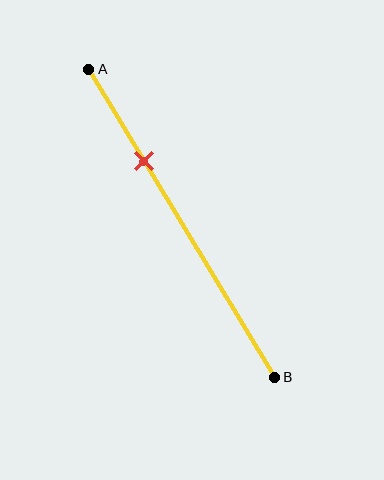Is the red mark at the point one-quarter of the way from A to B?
No, the mark is at about 30% from A, not at the 25% one-quarter point.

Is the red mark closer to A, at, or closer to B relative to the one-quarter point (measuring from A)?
The red mark is closer to point B than the one-quarter point of segment AB.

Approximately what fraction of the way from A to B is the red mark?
The red mark is approximately 30% of the way from A to B.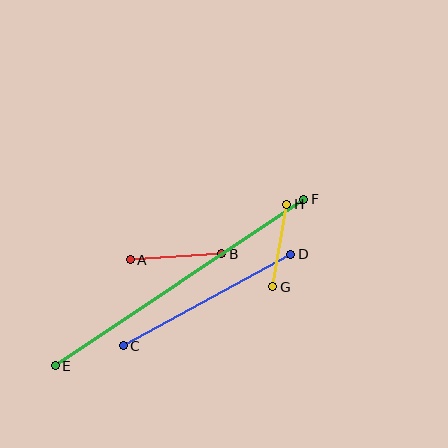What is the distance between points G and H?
The distance is approximately 83 pixels.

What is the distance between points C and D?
The distance is approximately 191 pixels.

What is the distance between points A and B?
The distance is approximately 92 pixels.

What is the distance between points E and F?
The distance is approximately 299 pixels.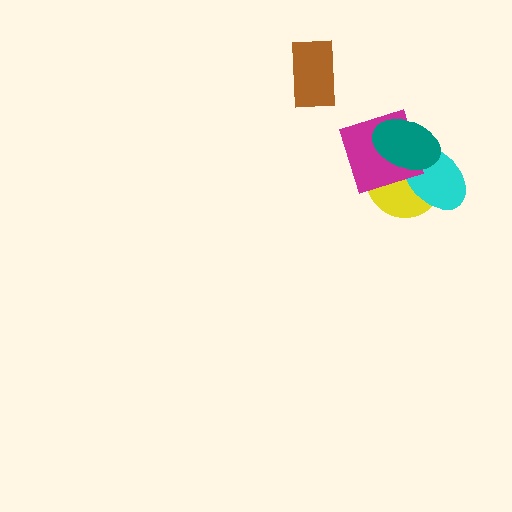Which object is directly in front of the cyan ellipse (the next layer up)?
The magenta diamond is directly in front of the cyan ellipse.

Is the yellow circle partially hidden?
Yes, it is partially covered by another shape.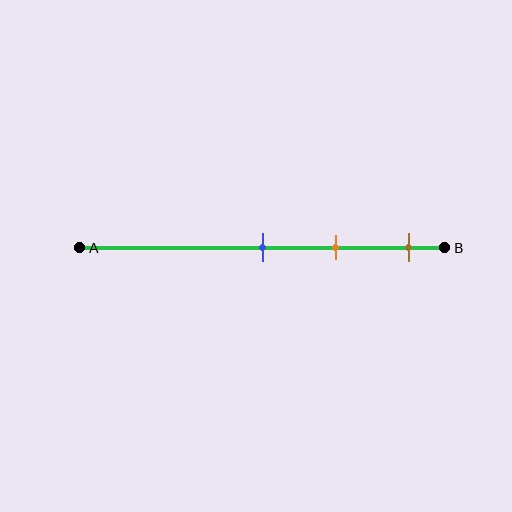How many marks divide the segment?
There are 3 marks dividing the segment.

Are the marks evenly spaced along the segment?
Yes, the marks are approximately evenly spaced.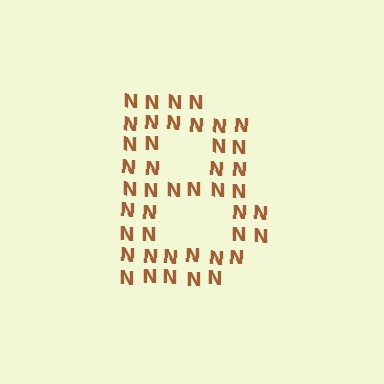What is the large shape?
The large shape is the letter B.